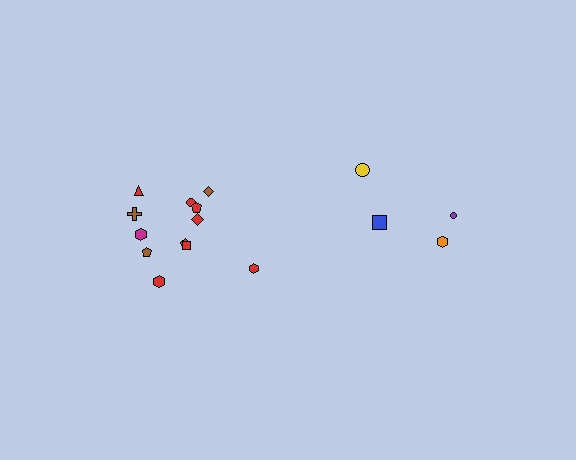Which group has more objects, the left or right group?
The left group.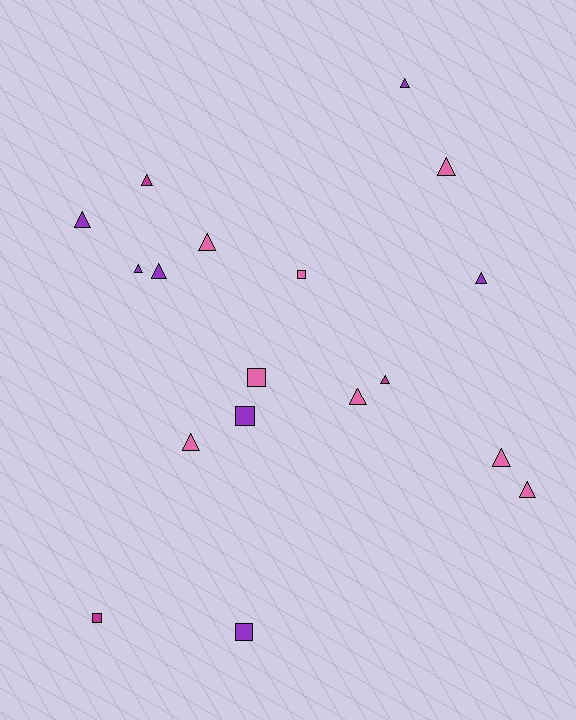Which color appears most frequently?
Pink, with 8 objects.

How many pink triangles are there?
There are 6 pink triangles.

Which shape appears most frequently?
Triangle, with 13 objects.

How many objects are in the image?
There are 18 objects.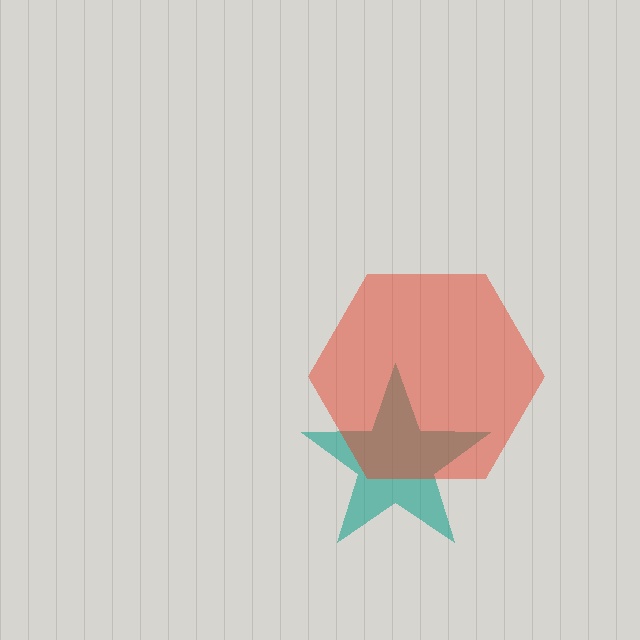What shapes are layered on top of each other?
The layered shapes are: a teal star, a red hexagon.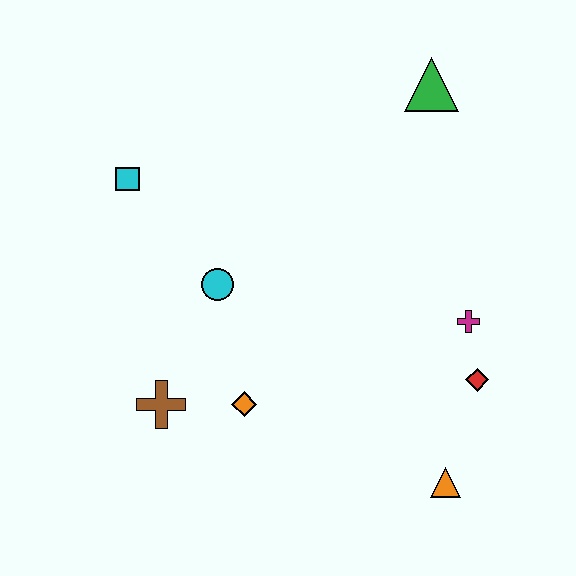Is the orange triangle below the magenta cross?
Yes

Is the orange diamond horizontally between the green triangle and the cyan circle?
Yes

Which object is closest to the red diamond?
The magenta cross is closest to the red diamond.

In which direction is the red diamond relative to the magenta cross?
The red diamond is below the magenta cross.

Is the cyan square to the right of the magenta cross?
No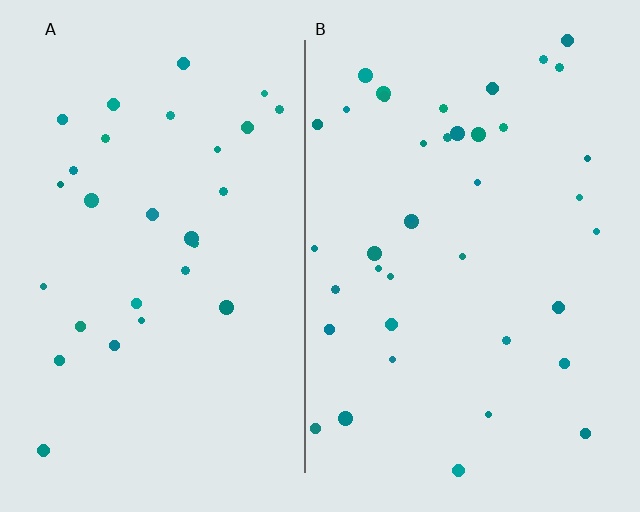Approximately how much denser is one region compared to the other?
Approximately 1.4× — region B over region A.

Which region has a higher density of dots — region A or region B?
B (the right).